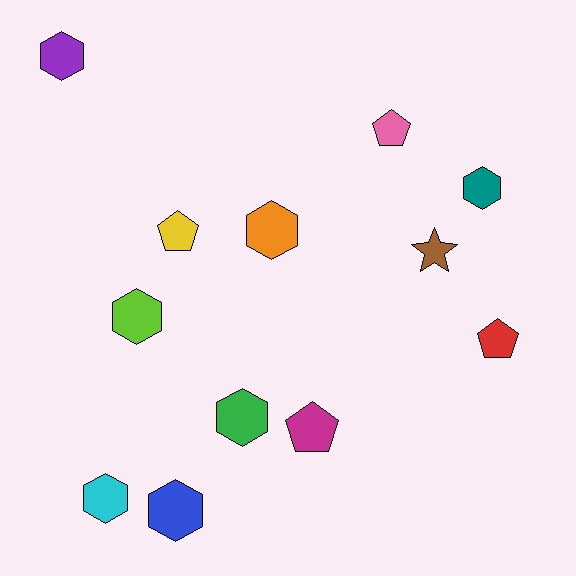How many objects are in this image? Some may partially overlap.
There are 12 objects.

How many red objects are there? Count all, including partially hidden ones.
There is 1 red object.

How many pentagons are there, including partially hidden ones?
There are 4 pentagons.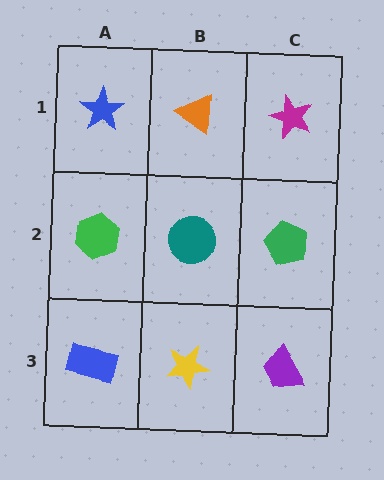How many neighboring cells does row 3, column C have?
2.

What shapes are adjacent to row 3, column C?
A green pentagon (row 2, column C), a yellow star (row 3, column B).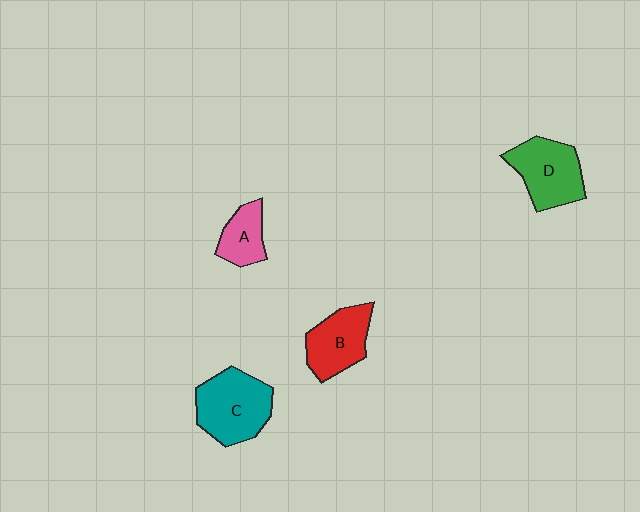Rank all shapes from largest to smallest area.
From largest to smallest: C (teal), D (green), B (red), A (pink).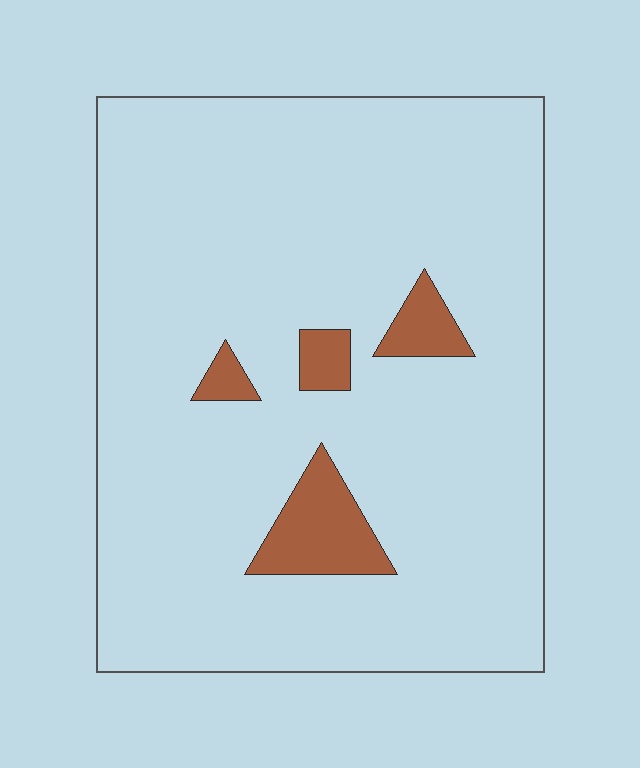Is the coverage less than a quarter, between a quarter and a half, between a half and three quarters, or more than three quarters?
Less than a quarter.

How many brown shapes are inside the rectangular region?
4.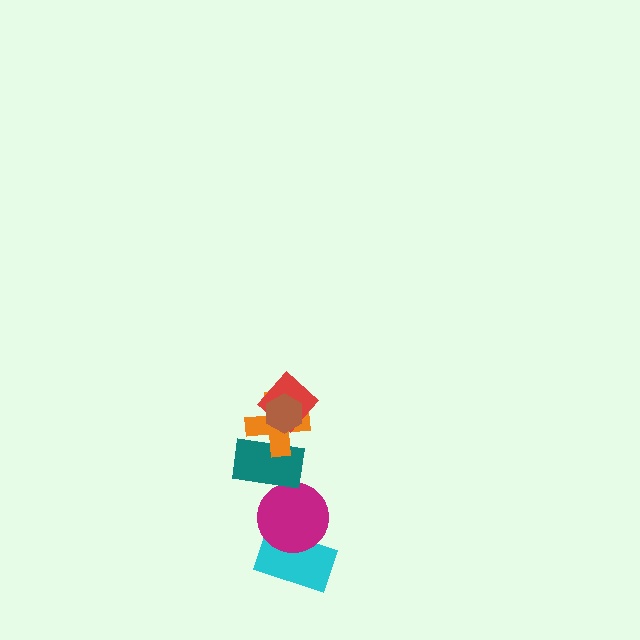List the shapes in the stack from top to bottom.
From top to bottom: the brown hexagon, the red diamond, the orange cross, the teal rectangle, the magenta circle, the cyan rectangle.